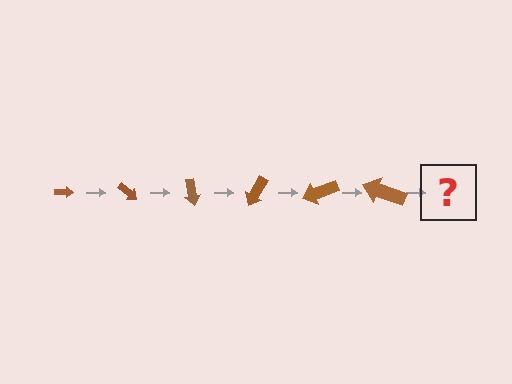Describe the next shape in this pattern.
It should be an arrow, larger than the previous one and rotated 240 degrees from the start.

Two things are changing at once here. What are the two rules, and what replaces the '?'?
The two rules are that the arrow grows larger each step and it rotates 40 degrees each step. The '?' should be an arrow, larger than the previous one and rotated 240 degrees from the start.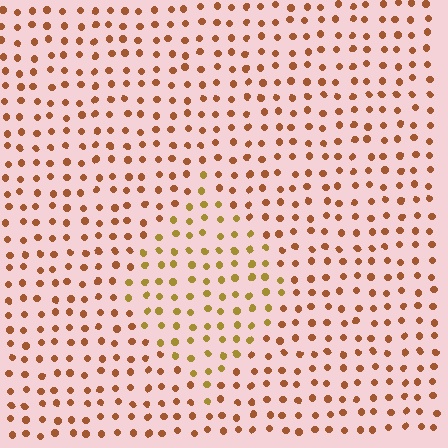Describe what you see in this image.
The image is filled with small brown elements in a uniform arrangement. A diamond-shaped region is visible where the elements are tinted to a slightly different hue, forming a subtle color boundary.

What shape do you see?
I see a diamond.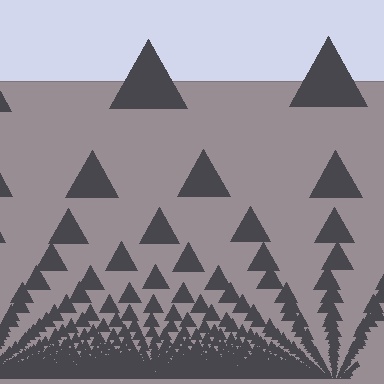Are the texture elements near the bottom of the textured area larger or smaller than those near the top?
Smaller. The gradient is inverted — elements near the bottom are smaller and denser.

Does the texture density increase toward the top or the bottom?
Density increases toward the bottom.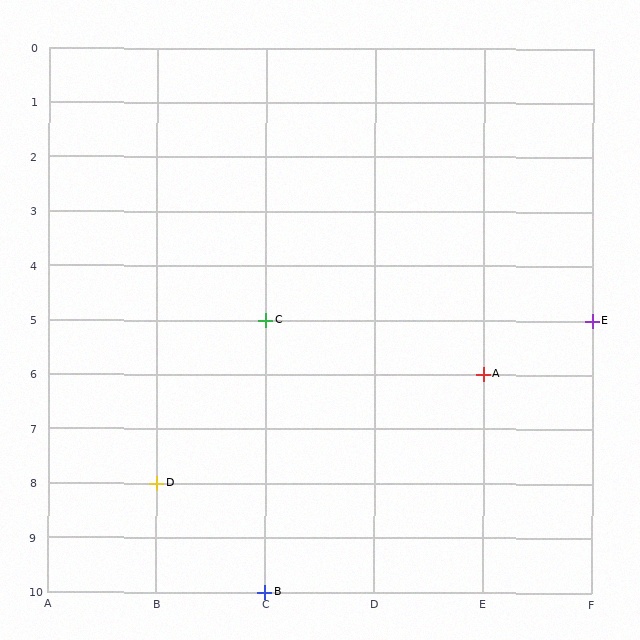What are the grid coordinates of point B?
Point B is at grid coordinates (C, 10).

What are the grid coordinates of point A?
Point A is at grid coordinates (E, 6).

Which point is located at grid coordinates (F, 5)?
Point E is at (F, 5).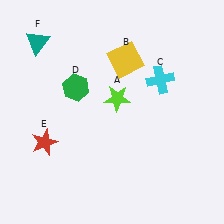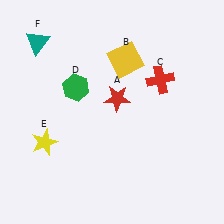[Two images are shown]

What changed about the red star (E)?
In Image 1, E is red. In Image 2, it changed to yellow.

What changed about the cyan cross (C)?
In Image 1, C is cyan. In Image 2, it changed to red.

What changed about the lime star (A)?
In Image 1, A is lime. In Image 2, it changed to red.